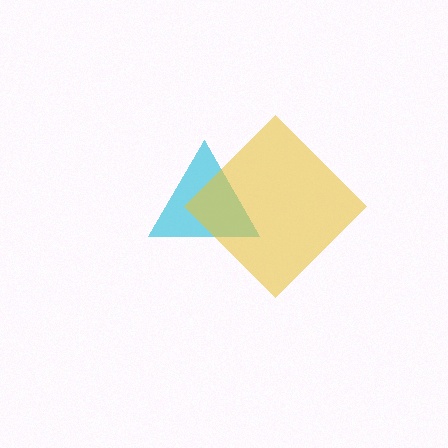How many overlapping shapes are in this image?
There are 2 overlapping shapes in the image.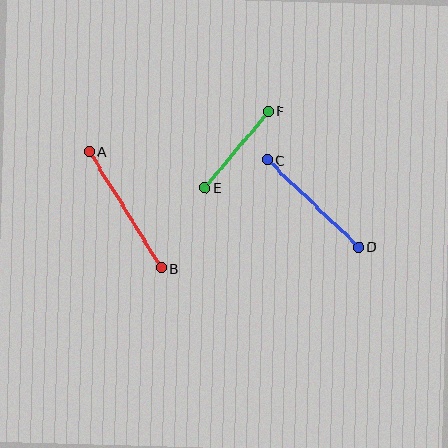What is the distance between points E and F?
The distance is approximately 99 pixels.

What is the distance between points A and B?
The distance is approximately 137 pixels.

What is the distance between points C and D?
The distance is approximately 126 pixels.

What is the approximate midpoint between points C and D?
The midpoint is at approximately (313, 204) pixels.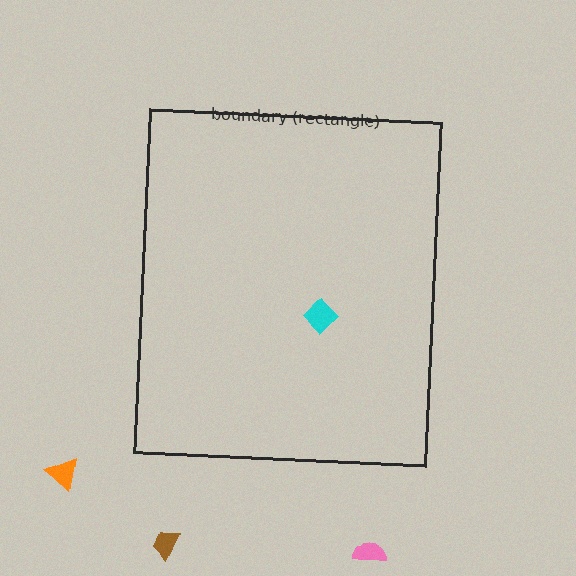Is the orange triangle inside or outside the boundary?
Outside.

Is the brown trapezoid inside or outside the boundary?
Outside.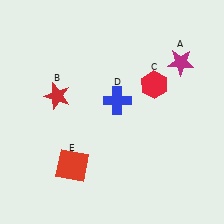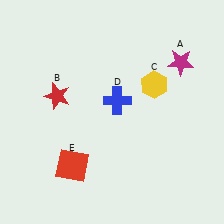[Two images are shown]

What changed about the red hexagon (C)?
In Image 1, C is red. In Image 2, it changed to yellow.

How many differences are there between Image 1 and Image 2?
There is 1 difference between the two images.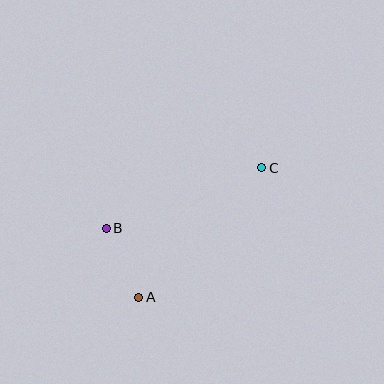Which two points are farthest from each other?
Points A and C are farthest from each other.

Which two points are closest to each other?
Points A and B are closest to each other.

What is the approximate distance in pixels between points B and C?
The distance between B and C is approximately 167 pixels.